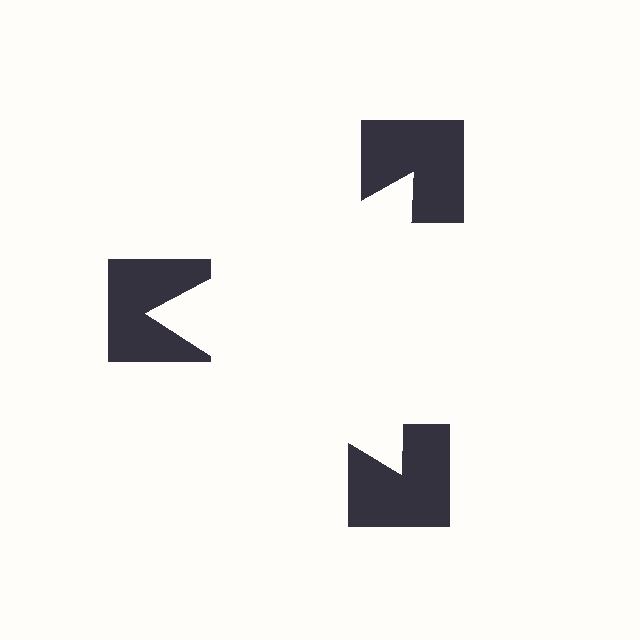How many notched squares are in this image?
There are 3 — one at each vertex of the illusory triangle.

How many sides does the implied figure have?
3 sides.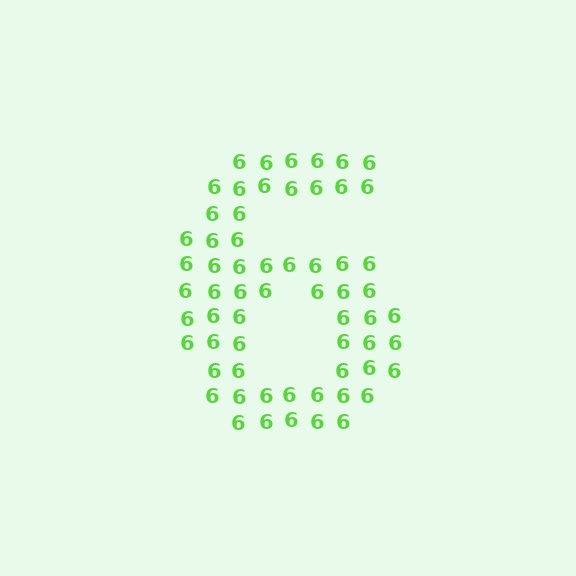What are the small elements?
The small elements are digit 6's.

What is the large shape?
The large shape is the digit 6.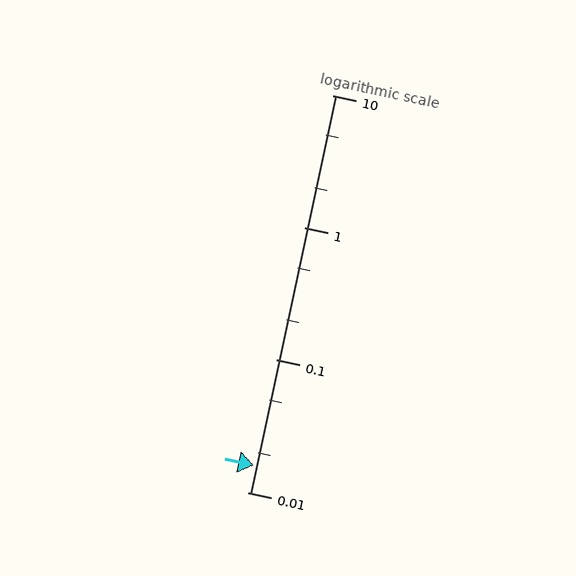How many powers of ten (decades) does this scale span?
The scale spans 3 decades, from 0.01 to 10.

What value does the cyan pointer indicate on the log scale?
The pointer indicates approximately 0.016.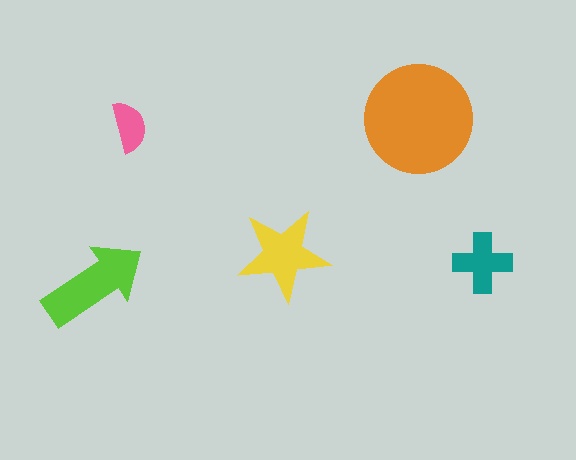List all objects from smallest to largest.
The pink semicircle, the teal cross, the yellow star, the lime arrow, the orange circle.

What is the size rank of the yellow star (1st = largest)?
3rd.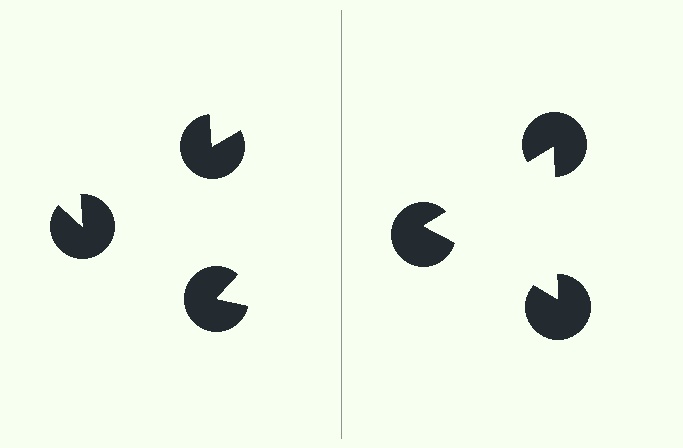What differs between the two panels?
The pac-man discs are positioned identically on both sides; only the wedge orientations differ. On the right they align to a triangle; on the left they are misaligned.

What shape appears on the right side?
An illusory triangle.